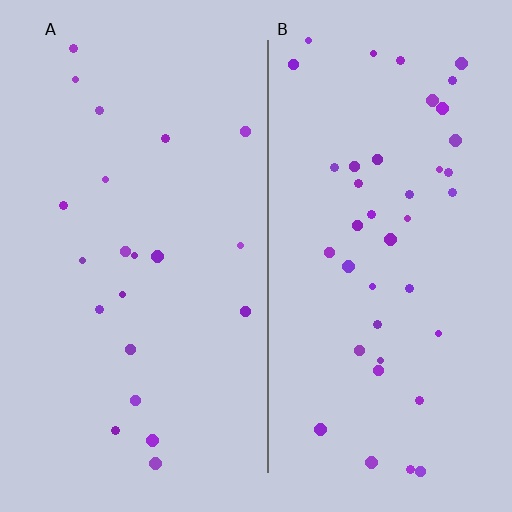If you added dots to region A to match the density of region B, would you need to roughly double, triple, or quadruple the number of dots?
Approximately double.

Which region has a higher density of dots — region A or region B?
B (the right).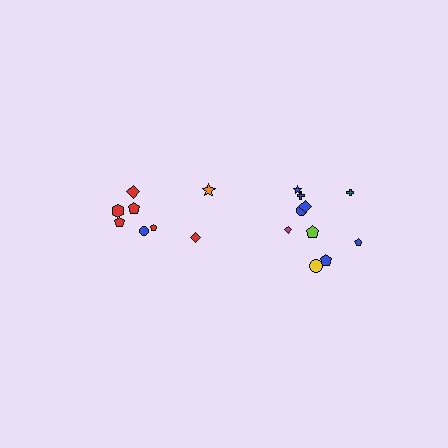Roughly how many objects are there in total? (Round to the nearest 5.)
Roughly 20 objects in total.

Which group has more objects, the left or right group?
The right group.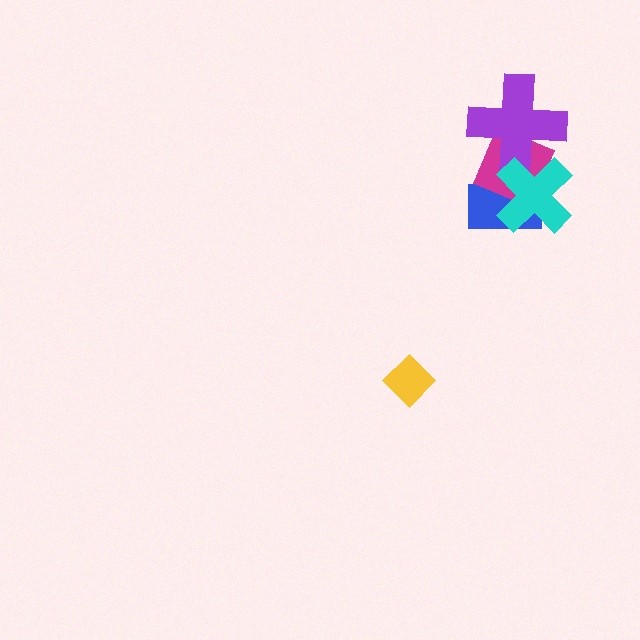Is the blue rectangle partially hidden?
Yes, it is partially covered by another shape.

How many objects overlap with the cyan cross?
3 objects overlap with the cyan cross.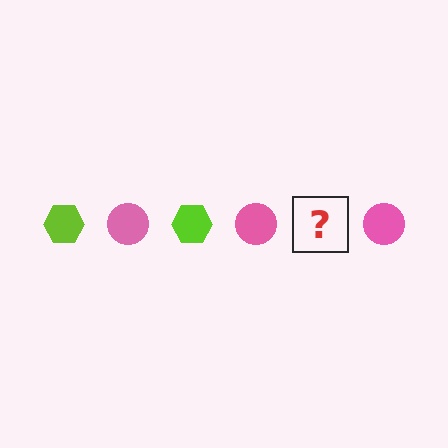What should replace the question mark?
The question mark should be replaced with a lime hexagon.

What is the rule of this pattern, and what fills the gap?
The rule is that the pattern alternates between lime hexagon and pink circle. The gap should be filled with a lime hexagon.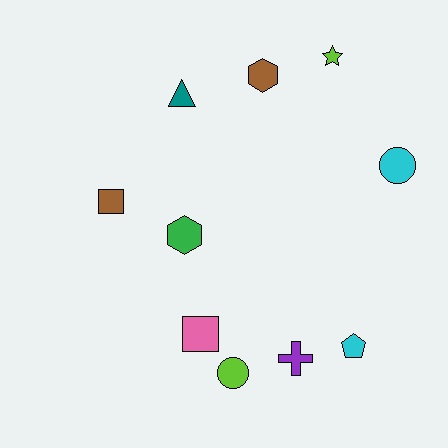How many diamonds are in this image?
There are no diamonds.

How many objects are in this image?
There are 10 objects.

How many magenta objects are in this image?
There are no magenta objects.